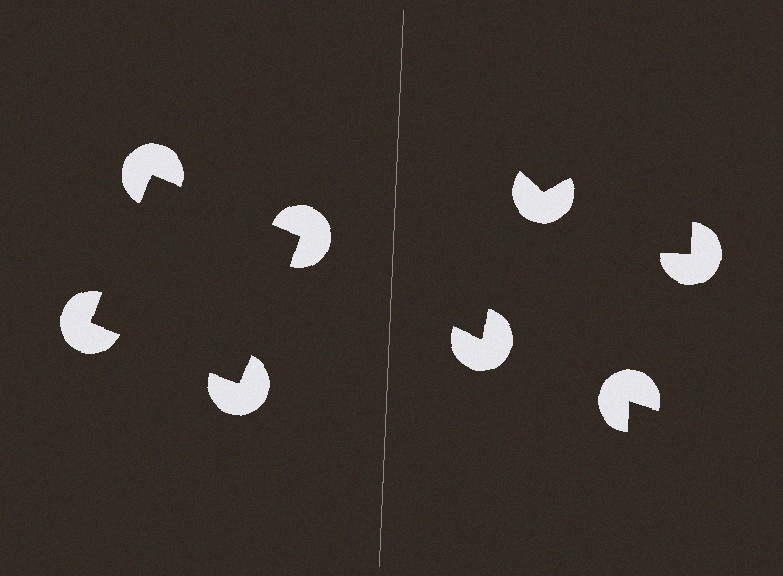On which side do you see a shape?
An illusory square appears on the left side. On the right side the wedge cuts are rotated, so no coherent shape forms.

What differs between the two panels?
The pac-man discs are positioned identically on both sides; only the wedge orientations differ. On the left they align to a square; on the right they are misaligned.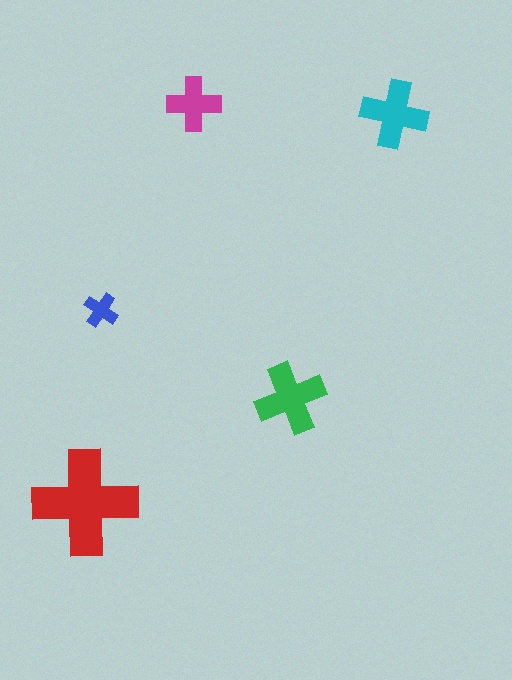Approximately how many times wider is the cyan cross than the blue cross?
About 2 times wider.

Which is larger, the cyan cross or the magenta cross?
The cyan one.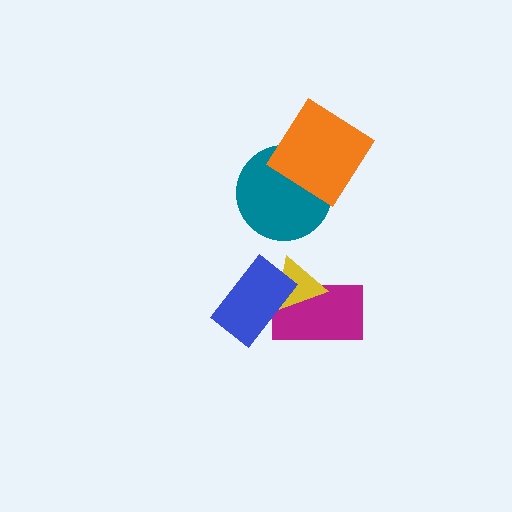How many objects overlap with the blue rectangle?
2 objects overlap with the blue rectangle.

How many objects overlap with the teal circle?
1 object overlaps with the teal circle.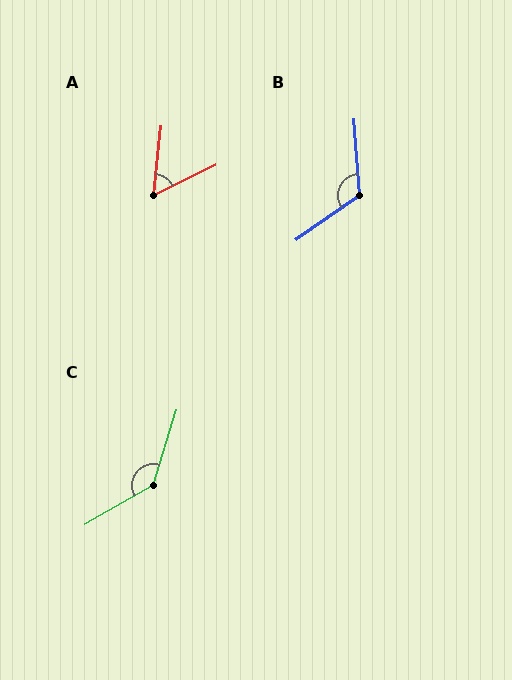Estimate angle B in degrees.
Approximately 121 degrees.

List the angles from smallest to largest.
A (58°), B (121°), C (137°).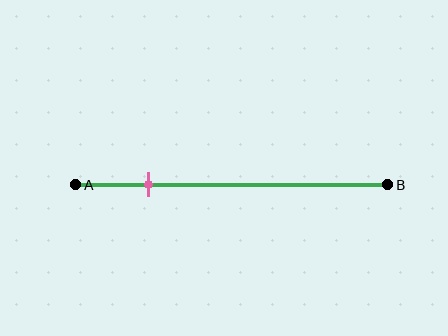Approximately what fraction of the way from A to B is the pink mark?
The pink mark is approximately 25% of the way from A to B.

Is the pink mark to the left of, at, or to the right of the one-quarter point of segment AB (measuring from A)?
The pink mark is approximately at the one-quarter point of segment AB.